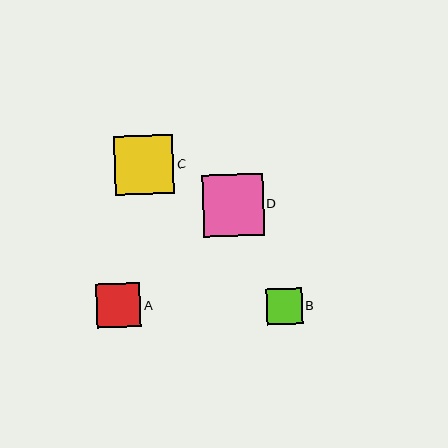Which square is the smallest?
Square B is the smallest with a size of approximately 36 pixels.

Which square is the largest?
Square D is the largest with a size of approximately 61 pixels.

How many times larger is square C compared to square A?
Square C is approximately 1.3 times the size of square A.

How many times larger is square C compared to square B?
Square C is approximately 1.6 times the size of square B.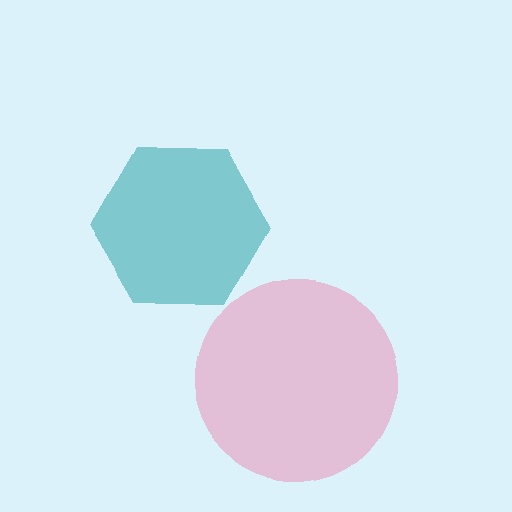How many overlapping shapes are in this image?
There are 2 overlapping shapes in the image.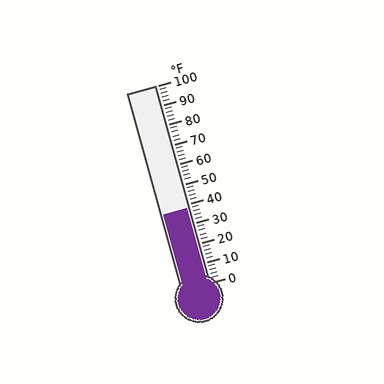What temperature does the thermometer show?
The thermometer shows approximately 38°F.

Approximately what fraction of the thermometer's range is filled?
The thermometer is filled to approximately 40% of its range.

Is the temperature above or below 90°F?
The temperature is below 90°F.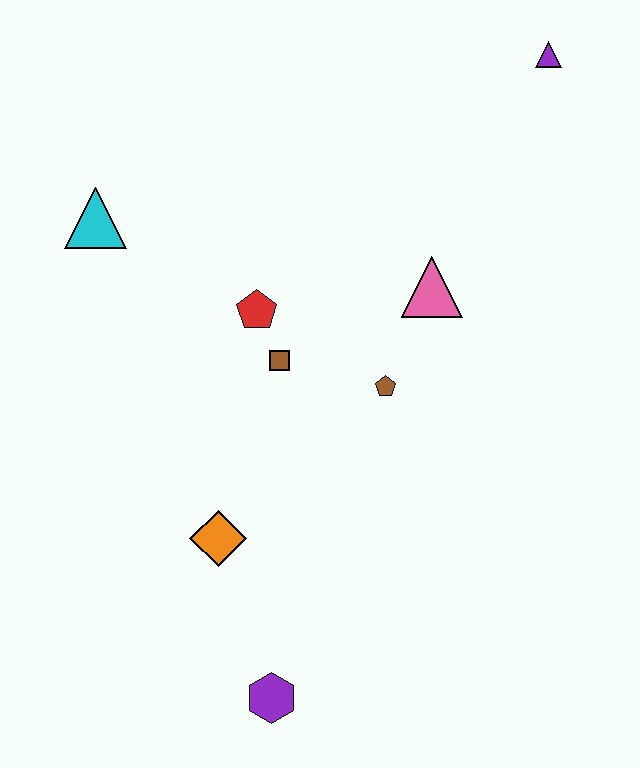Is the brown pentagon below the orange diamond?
No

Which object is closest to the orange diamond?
The purple hexagon is closest to the orange diamond.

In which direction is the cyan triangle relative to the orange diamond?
The cyan triangle is above the orange diamond.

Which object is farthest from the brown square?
The purple triangle is farthest from the brown square.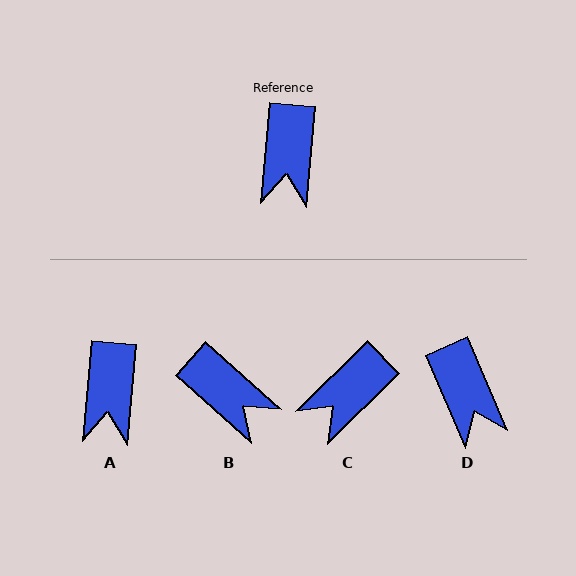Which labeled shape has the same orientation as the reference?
A.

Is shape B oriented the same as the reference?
No, it is off by about 53 degrees.